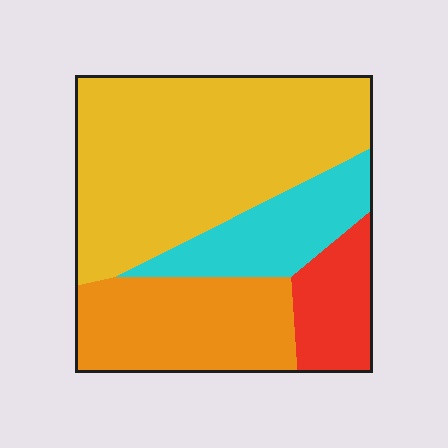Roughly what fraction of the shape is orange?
Orange takes up between a sixth and a third of the shape.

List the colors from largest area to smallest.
From largest to smallest: yellow, orange, cyan, red.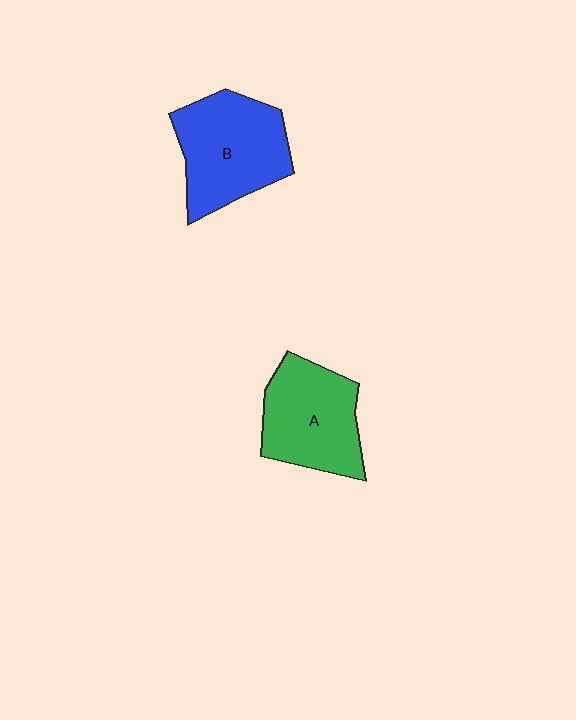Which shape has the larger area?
Shape B (blue).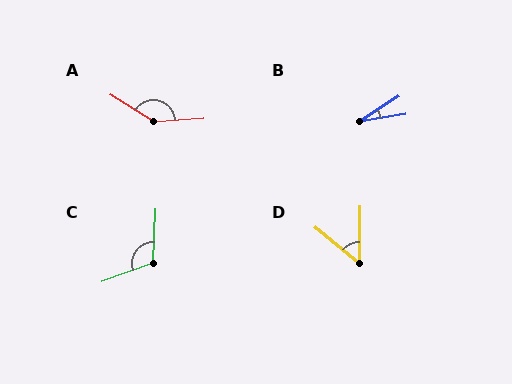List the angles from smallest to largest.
B (24°), D (51°), C (113°), A (144°).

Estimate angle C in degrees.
Approximately 113 degrees.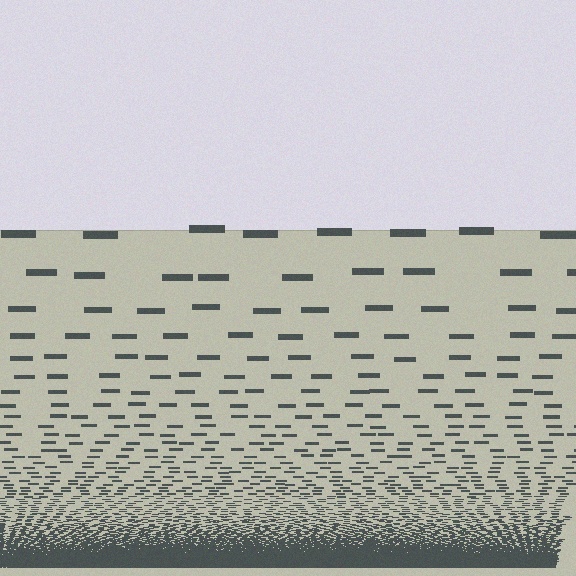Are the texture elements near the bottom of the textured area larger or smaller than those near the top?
Smaller. The gradient is inverted — elements near the bottom are smaller and denser.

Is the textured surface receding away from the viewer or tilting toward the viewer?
The surface appears to tilt toward the viewer. Texture elements get larger and sparser toward the top.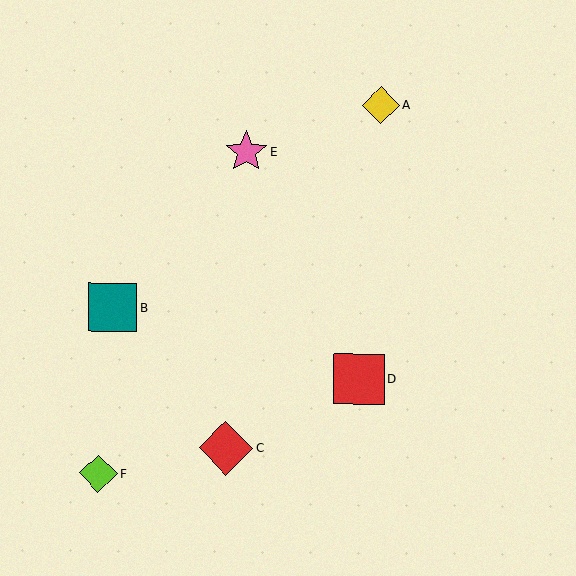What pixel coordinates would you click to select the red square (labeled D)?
Click at (359, 379) to select the red square D.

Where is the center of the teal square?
The center of the teal square is at (112, 307).